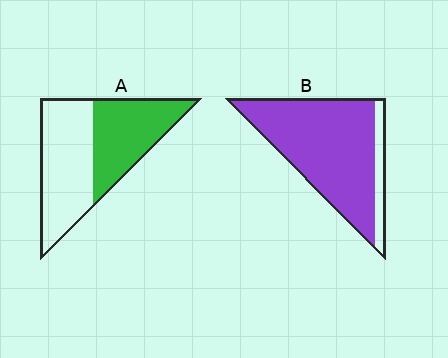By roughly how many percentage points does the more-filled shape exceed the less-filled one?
By roughly 40 percentage points (B over A).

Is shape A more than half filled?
No.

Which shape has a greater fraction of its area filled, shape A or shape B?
Shape B.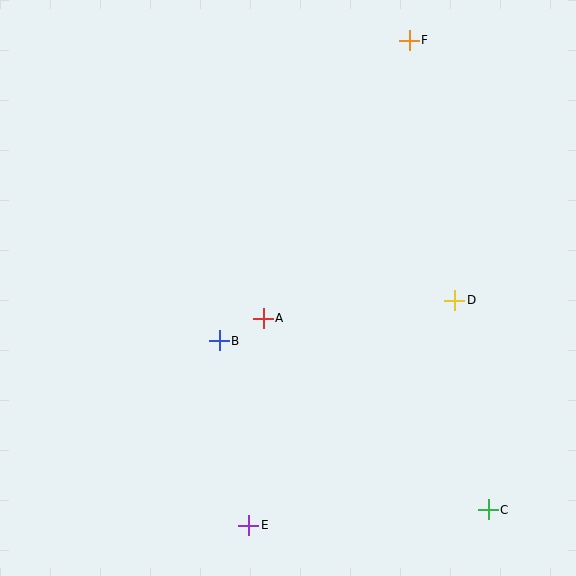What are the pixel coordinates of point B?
Point B is at (219, 341).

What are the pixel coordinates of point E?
Point E is at (249, 525).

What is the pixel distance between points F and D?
The distance between F and D is 264 pixels.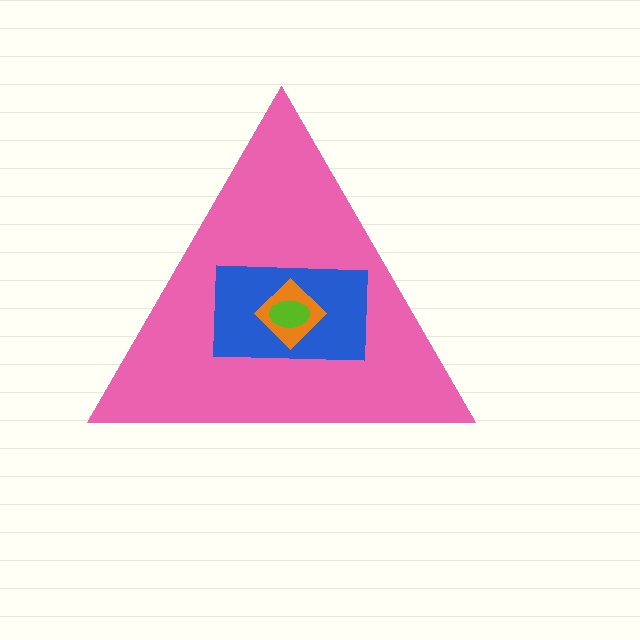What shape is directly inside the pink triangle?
The blue rectangle.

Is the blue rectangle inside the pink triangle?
Yes.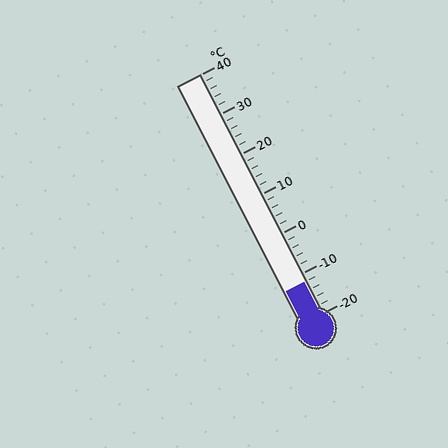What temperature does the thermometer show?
The thermometer shows approximately -12°C.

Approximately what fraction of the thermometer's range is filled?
The thermometer is filled to approximately 15% of its range.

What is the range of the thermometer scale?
The thermometer scale ranges from -20°C to 40°C.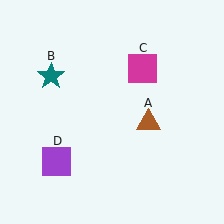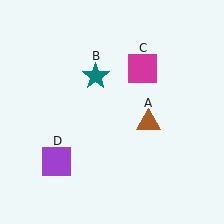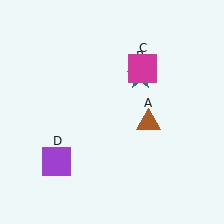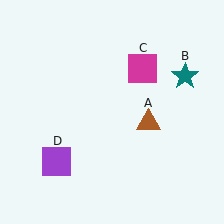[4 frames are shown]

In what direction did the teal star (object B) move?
The teal star (object B) moved right.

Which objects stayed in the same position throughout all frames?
Brown triangle (object A) and magenta square (object C) and purple square (object D) remained stationary.